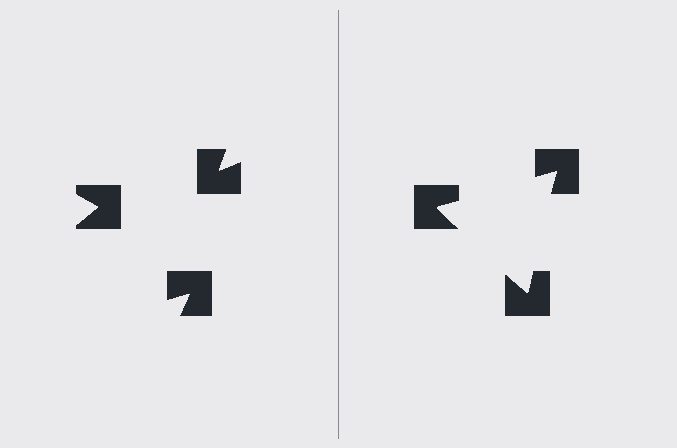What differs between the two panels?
The notched squares are positioned identically on both sides; only the wedge orientations differ. On the right they align to a triangle; on the left they are misaligned.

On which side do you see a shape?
An illusory triangle appears on the right side. On the left side the wedge cuts are rotated, so no coherent shape forms.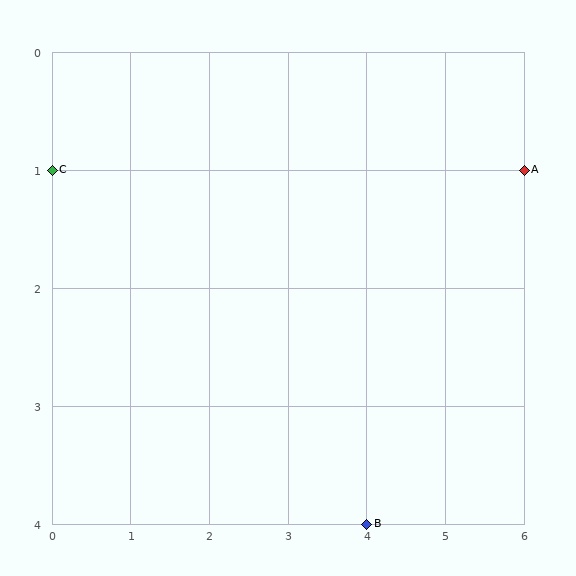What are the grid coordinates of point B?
Point B is at grid coordinates (4, 4).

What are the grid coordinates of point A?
Point A is at grid coordinates (6, 1).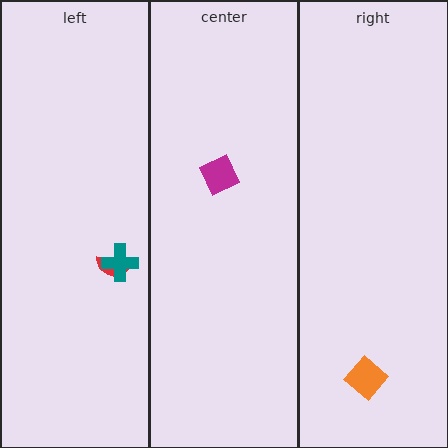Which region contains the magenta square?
The center region.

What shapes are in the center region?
The magenta square.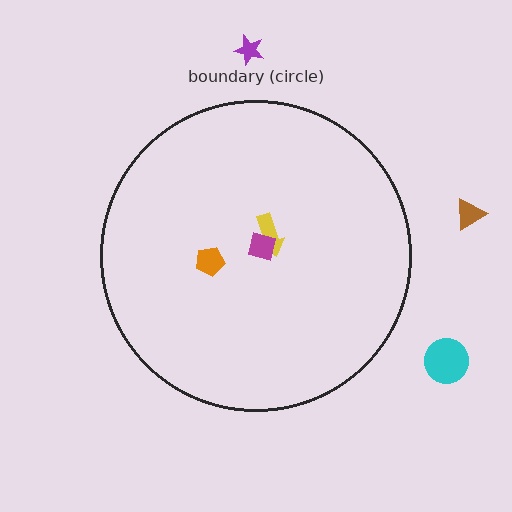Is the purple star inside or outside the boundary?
Outside.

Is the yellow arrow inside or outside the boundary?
Inside.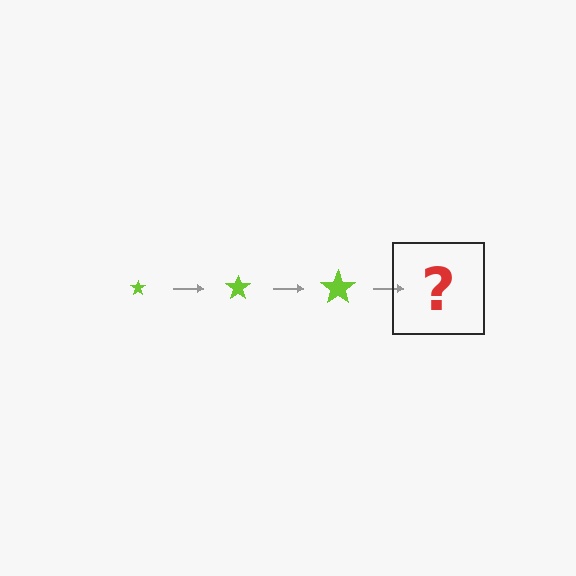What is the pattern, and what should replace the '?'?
The pattern is that the star gets progressively larger each step. The '?' should be a lime star, larger than the previous one.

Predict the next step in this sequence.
The next step is a lime star, larger than the previous one.